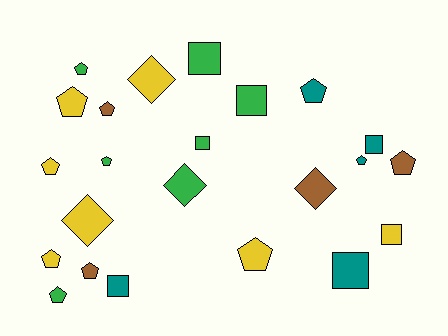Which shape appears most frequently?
Pentagon, with 12 objects.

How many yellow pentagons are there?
There are 4 yellow pentagons.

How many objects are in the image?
There are 23 objects.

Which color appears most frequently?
Green, with 7 objects.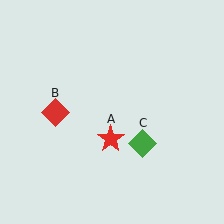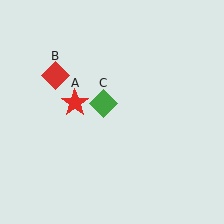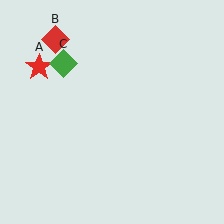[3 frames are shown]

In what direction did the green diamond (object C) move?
The green diamond (object C) moved up and to the left.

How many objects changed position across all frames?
3 objects changed position: red star (object A), red diamond (object B), green diamond (object C).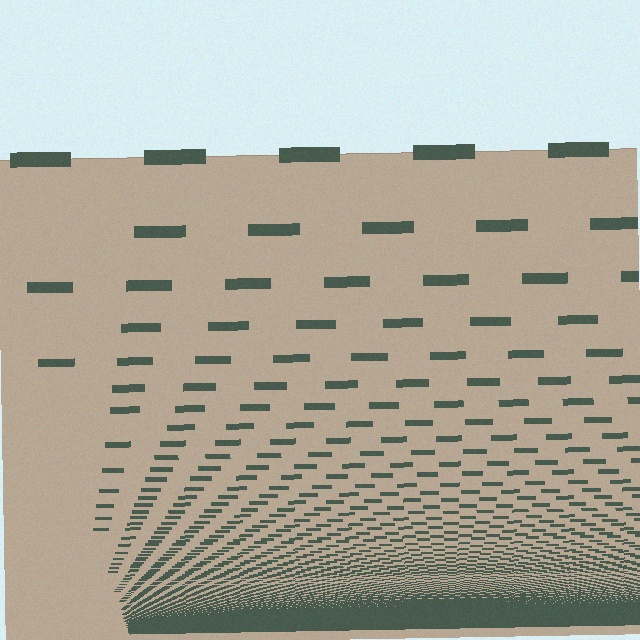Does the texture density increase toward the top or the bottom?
Density increases toward the bottom.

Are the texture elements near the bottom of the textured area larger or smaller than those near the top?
Smaller. The gradient is inverted — elements near the bottom are smaller and denser.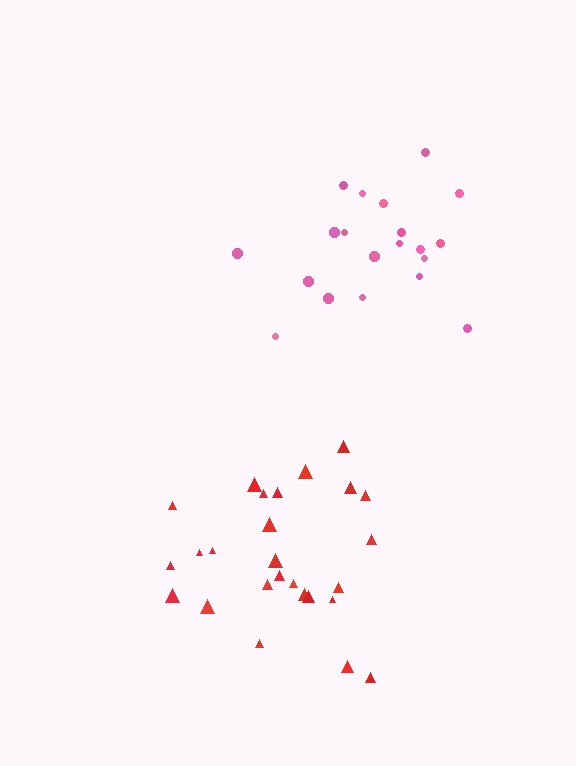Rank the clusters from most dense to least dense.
pink, red.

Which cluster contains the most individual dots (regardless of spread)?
Red (26).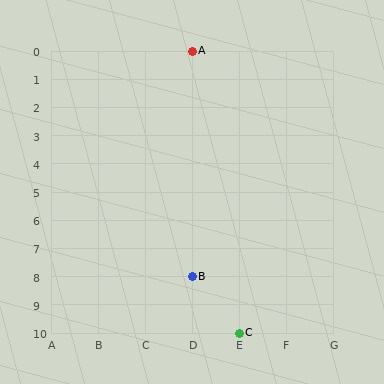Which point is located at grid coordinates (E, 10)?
Point C is at (E, 10).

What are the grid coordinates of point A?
Point A is at grid coordinates (D, 0).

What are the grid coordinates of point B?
Point B is at grid coordinates (D, 8).